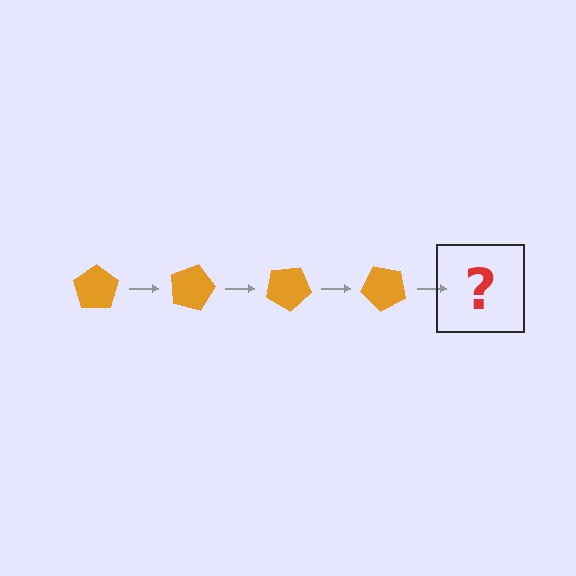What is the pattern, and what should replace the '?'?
The pattern is that the pentagon rotates 15 degrees each step. The '?' should be an orange pentagon rotated 60 degrees.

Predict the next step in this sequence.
The next step is an orange pentagon rotated 60 degrees.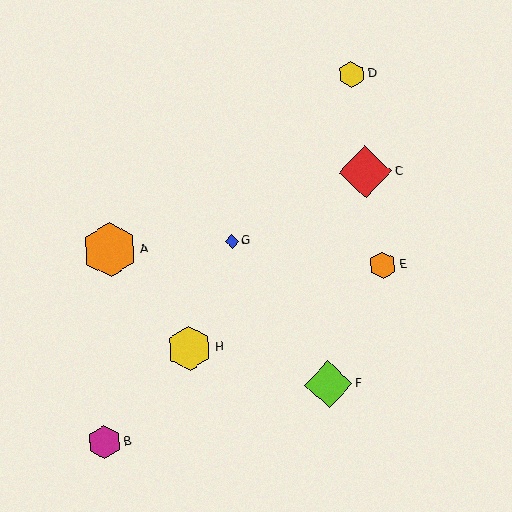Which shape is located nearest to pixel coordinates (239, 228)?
The blue diamond (labeled G) at (232, 241) is nearest to that location.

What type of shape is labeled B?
Shape B is a magenta hexagon.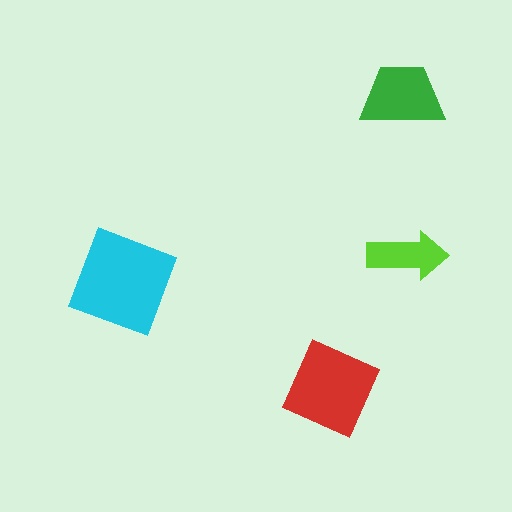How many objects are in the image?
There are 4 objects in the image.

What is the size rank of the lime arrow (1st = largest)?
4th.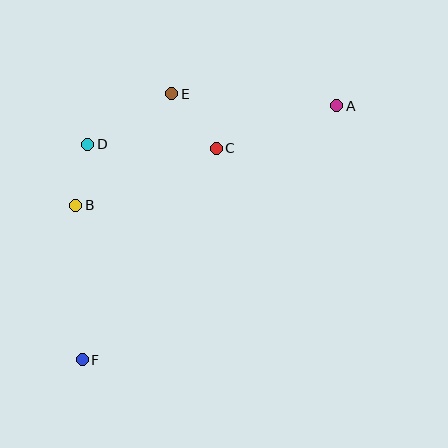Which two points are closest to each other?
Points B and D are closest to each other.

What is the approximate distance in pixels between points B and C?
The distance between B and C is approximately 152 pixels.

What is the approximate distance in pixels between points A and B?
The distance between A and B is approximately 280 pixels.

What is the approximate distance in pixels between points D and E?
The distance between D and E is approximately 98 pixels.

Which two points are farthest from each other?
Points A and F are farthest from each other.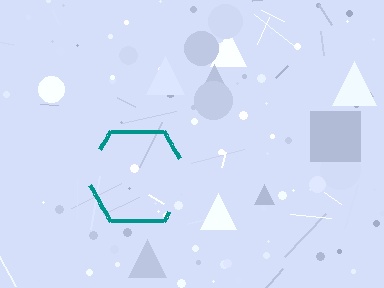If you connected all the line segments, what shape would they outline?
They would outline a hexagon.